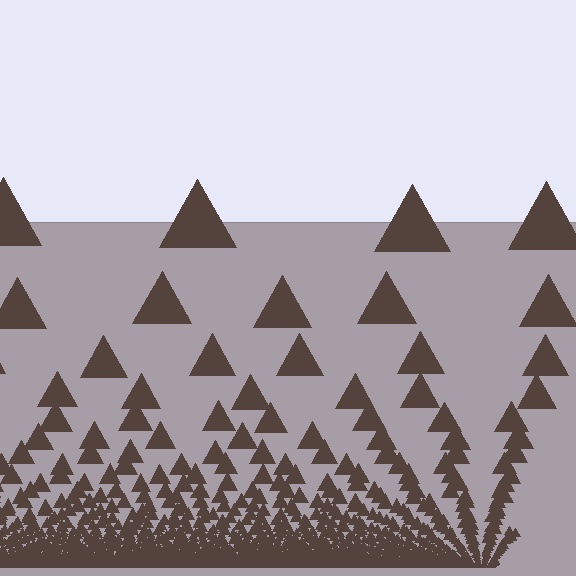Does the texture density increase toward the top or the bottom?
Density increases toward the bottom.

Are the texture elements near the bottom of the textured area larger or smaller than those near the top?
Smaller. The gradient is inverted — elements near the bottom are smaller and denser.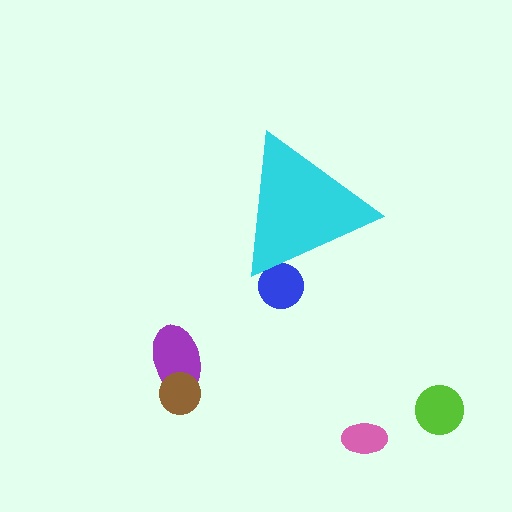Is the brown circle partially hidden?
No, the brown circle is fully visible.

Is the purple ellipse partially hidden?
No, the purple ellipse is fully visible.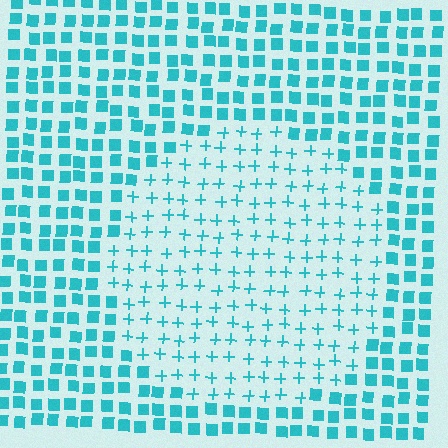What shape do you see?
I see a circle.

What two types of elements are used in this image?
The image uses plus signs inside the circle region and squares outside it.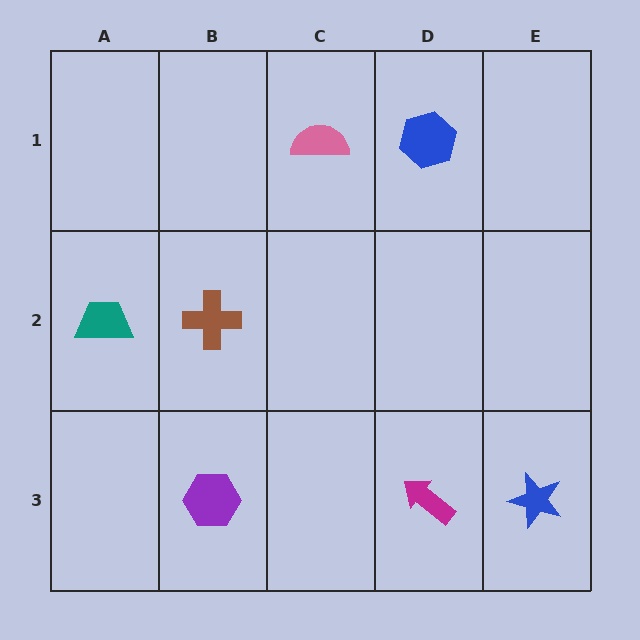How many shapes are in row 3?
3 shapes.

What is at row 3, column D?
A magenta arrow.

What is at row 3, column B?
A purple hexagon.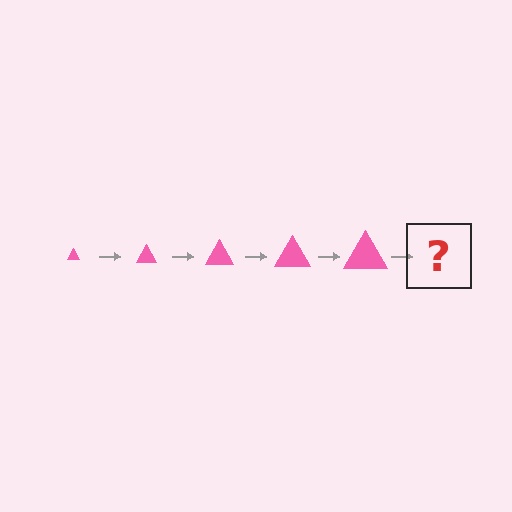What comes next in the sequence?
The next element should be a pink triangle, larger than the previous one.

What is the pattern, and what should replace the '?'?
The pattern is that the triangle gets progressively larger each step. The '?' should be a pink triangle, larger than the previous one.